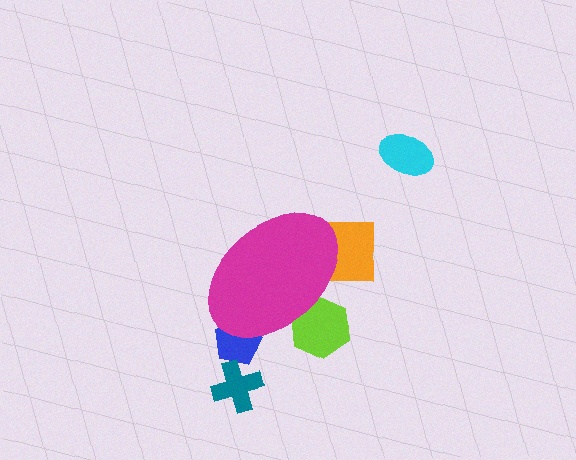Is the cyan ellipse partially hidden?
No, the cyan ellipse is fully visible.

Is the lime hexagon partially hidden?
Yes, the lime hexagon is partially hidden behind the magenta ellipse.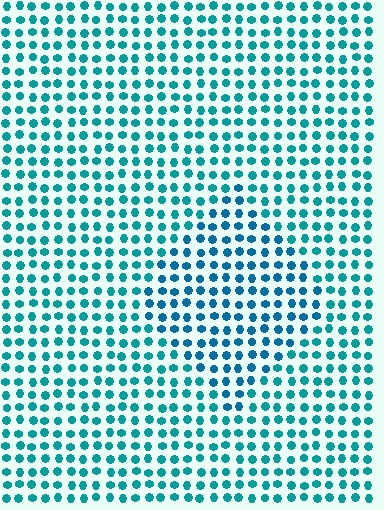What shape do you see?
I see a diamond.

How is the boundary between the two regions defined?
The boundary is defined purely by a slight shift in hue (about 21 degrees). Spacing, size, and orientation are identical on both sides.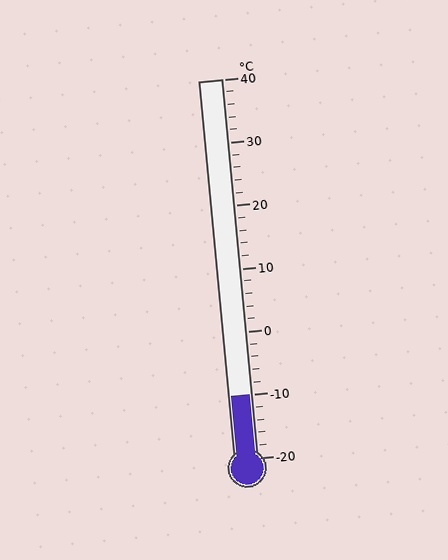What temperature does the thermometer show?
The thermometer shows approximately -10°C.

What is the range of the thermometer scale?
The thermometer scale ranges from -20°C to 40°C.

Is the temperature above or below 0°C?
The temperature is below 0°C.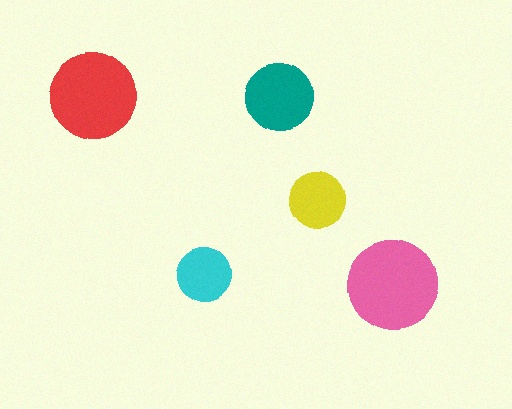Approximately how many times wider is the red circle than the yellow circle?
About 1.5 times wider.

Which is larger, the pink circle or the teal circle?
The pink one.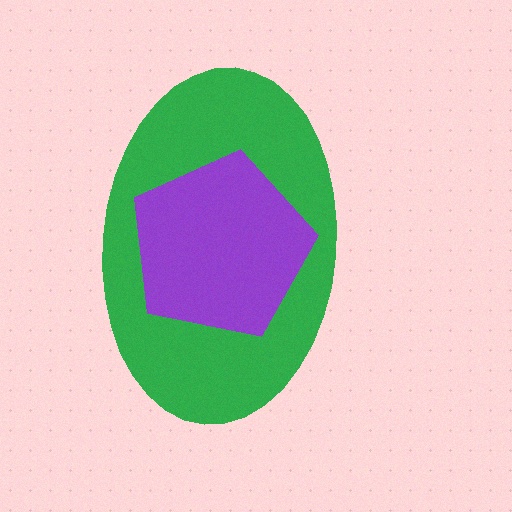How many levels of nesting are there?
2.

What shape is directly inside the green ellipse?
The purple pentagon.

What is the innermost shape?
The purple pentagon.